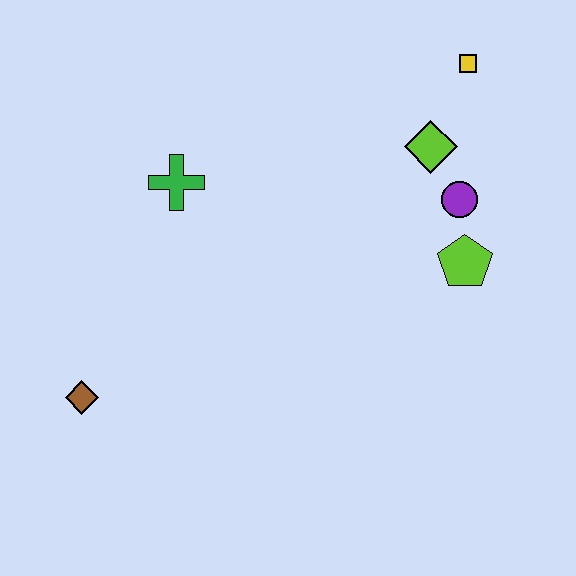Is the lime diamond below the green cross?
No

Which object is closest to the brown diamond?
The green cross is closest to the brown diamond.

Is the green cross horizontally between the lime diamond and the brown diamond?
Yes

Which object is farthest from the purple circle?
The brown diamond is farthest from the purple circle.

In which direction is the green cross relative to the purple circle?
The green cross is to the left of the purple circle.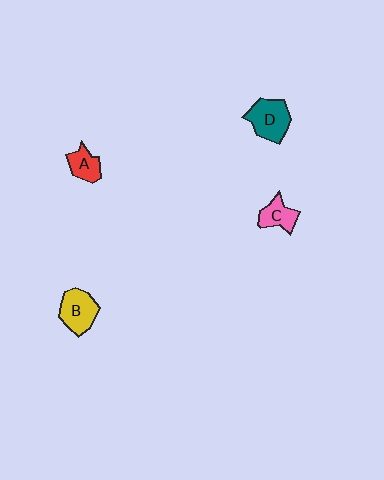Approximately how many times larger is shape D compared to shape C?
Approximately 1.5 times.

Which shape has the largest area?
Shape D (teal).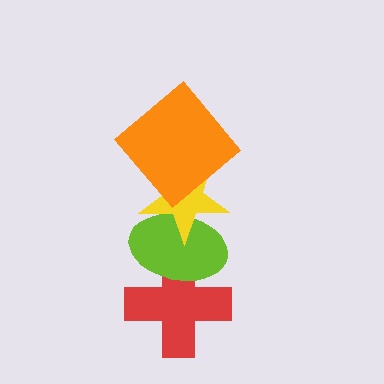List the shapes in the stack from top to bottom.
From top to bottom: the orange diamond, the yellow star, the lime ellipse, the red cross.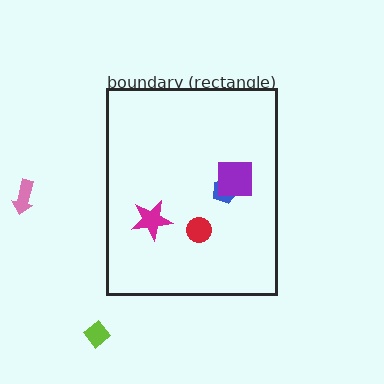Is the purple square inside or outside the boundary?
Inside.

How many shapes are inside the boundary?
4 inside, 2 outside.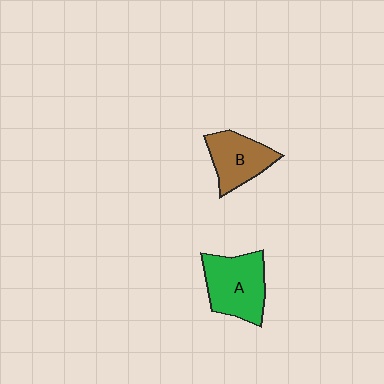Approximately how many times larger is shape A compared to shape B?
Approximately 1.3 times.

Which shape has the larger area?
Shape A (green).